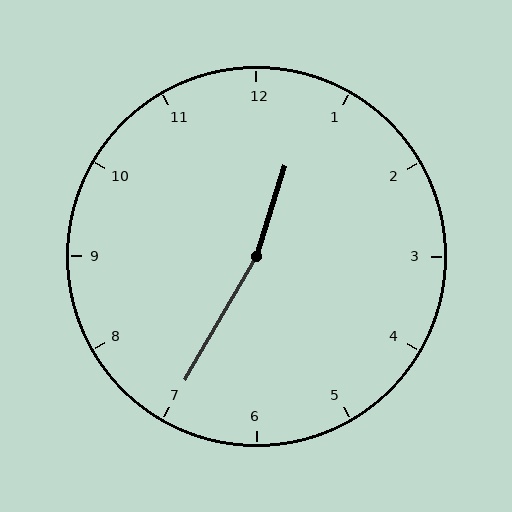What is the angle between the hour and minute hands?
Approximately 168 degrees.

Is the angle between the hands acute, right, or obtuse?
It is obtuse.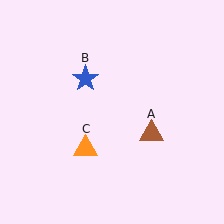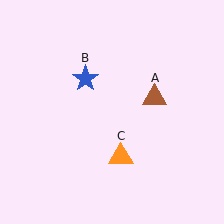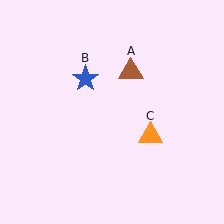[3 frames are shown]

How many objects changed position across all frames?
2 objects changed position: brown triangle (object A), orange triangle (object C).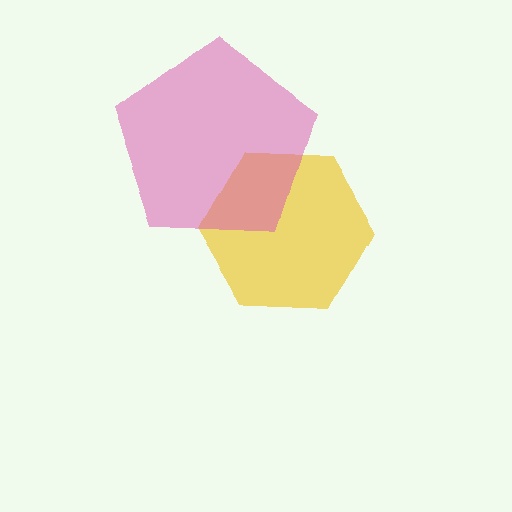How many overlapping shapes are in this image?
There are 2 overlapping shapes in the image.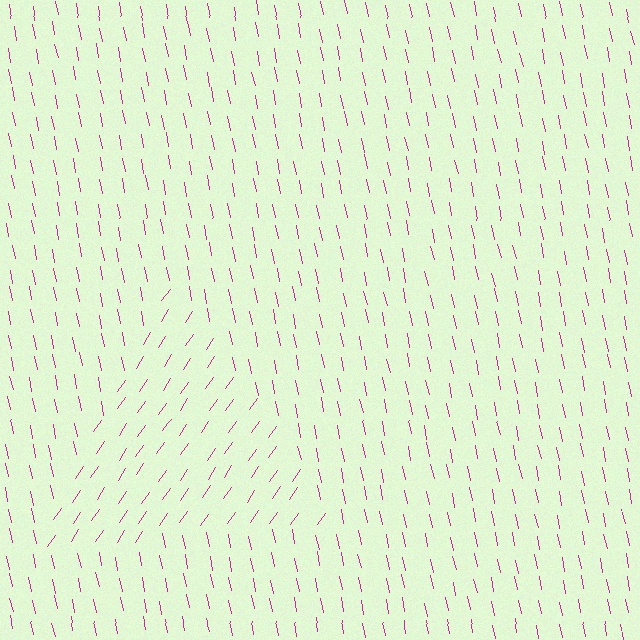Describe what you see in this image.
The image is filled with small magenta line segments. A triangle region in the image has lines oriented differently from the surrounding lines, creating a visible texture boundary.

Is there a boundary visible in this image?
Yes, there is a texture boundary formed by a change in line orientation.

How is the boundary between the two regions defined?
The boundary is defined purely by a change in line orientation (approximately 45 degrees difference). All lines are the same color and thickness.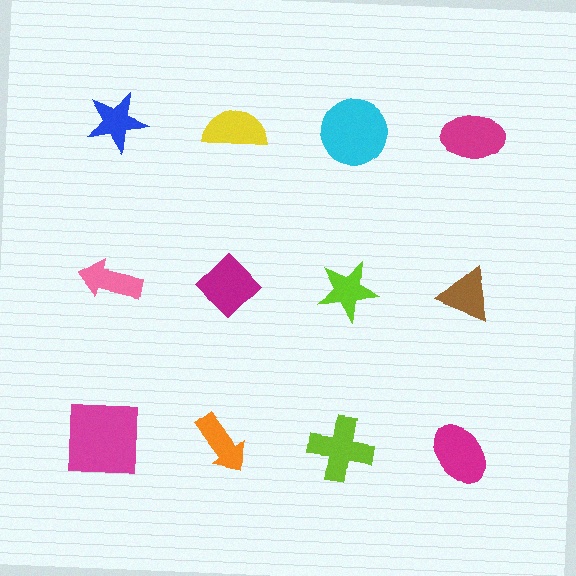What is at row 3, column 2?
An orange arrow.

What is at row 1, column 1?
A blue star.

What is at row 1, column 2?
A yellow semicircle.